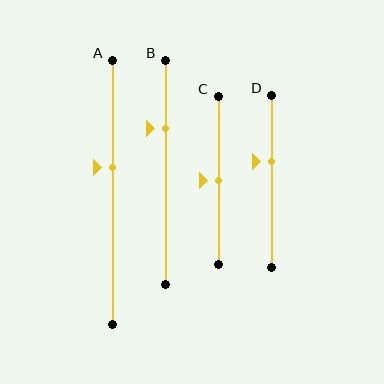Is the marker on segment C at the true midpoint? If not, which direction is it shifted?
Yes, the marker on segment C is at the true midpoint.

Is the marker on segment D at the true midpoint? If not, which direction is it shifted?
No, the marker on segment D is shifted upward by about 12% of the segment length.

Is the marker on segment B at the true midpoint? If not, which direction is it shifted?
No, the marker on segment B is shifted upward by about 19% of the segment length.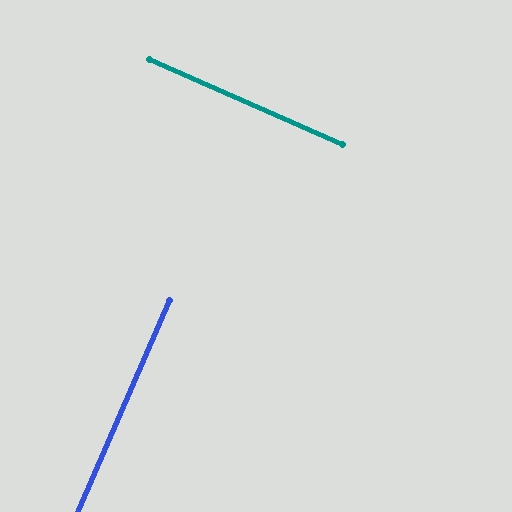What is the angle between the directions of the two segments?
Approximately 89 degrees.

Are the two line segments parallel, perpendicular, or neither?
Perpendicular — they meet at approximately 89°.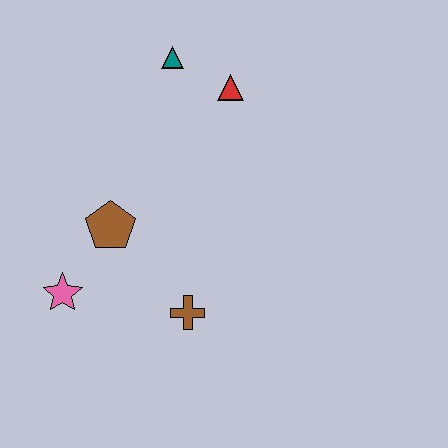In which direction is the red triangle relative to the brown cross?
The red triangle is above the brown cross.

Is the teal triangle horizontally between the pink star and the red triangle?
Yes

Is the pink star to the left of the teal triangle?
Yes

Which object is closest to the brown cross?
The brown pentagon is closest to the brown cross.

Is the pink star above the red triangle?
No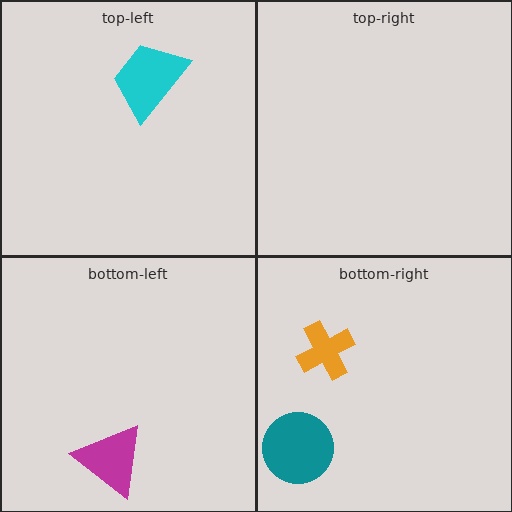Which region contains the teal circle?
The bottom-right region.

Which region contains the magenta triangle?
The bottom-left region.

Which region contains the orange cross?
The bottom-right region.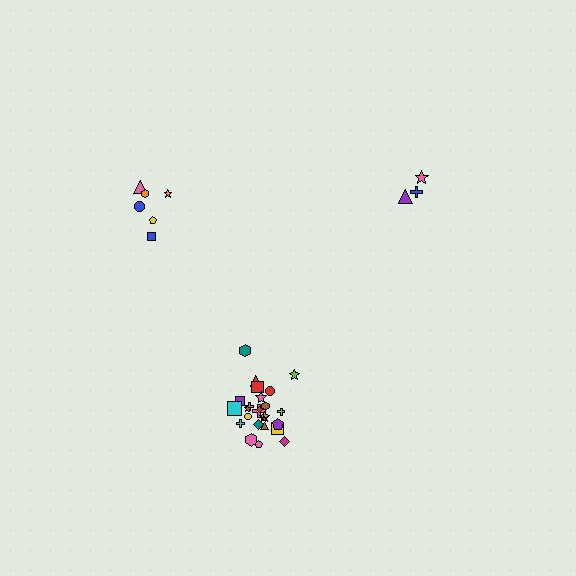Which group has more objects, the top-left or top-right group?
The top-left group.